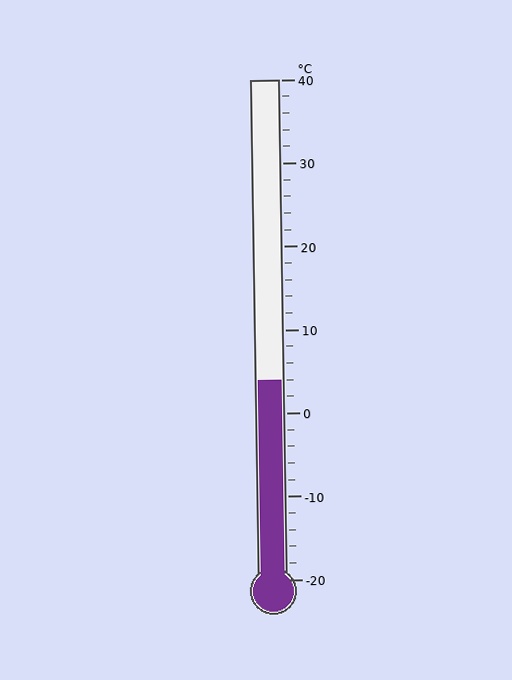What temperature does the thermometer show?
The thermometer shows approximately 4°C.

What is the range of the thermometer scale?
The thermometer scale ranges from -20°C to 40°C.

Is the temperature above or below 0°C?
The temperature is above 0°C.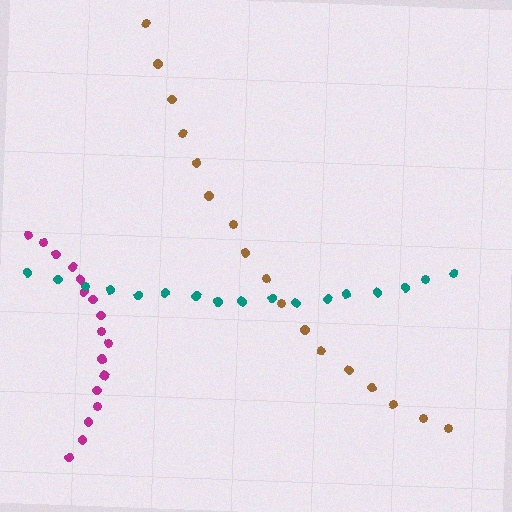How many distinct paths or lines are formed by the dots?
There are 3 distinct paths.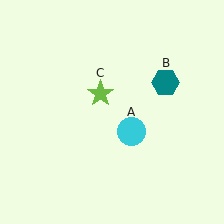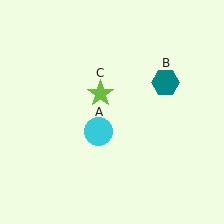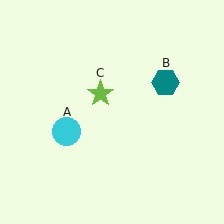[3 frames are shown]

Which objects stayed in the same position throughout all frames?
Teal hexagon (object B) and lime star (object C) remained stationary.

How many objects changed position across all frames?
1 object changed position: cyan circle (object A).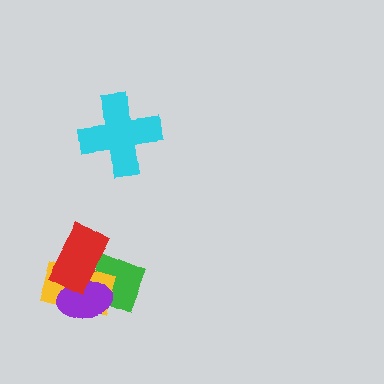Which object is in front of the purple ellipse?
The red rectangle is in front of the purple ellipse.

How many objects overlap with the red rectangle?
3 objects overlap with the red rectangle.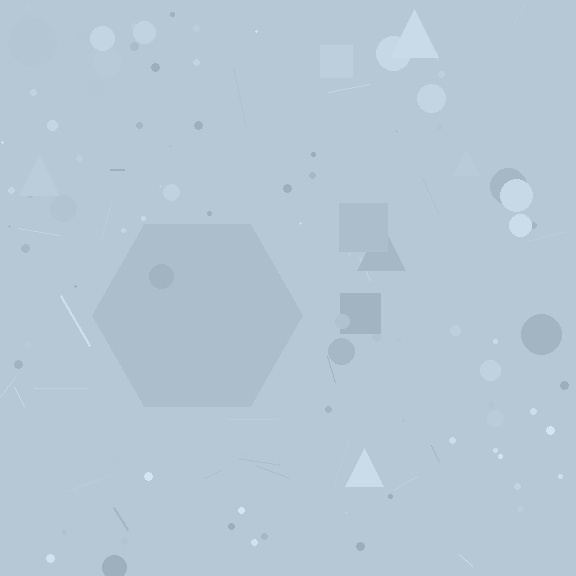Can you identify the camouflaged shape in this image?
The camouflaged shape is a hexagon.